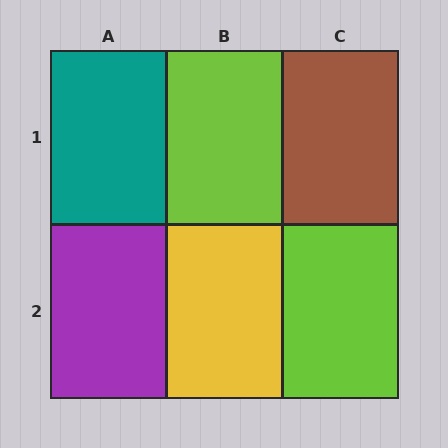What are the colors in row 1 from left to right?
Teal, lime, brown.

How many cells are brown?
1 cell is brown.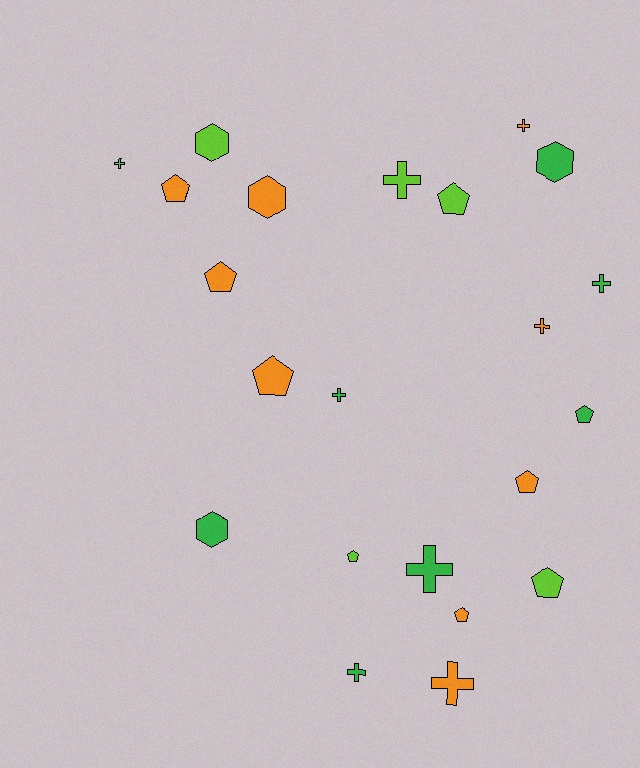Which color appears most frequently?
Orange, with 9 objects.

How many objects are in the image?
There are 22 objects.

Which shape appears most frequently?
Cross, with 9 objects.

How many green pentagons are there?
There is 1 green pentagon.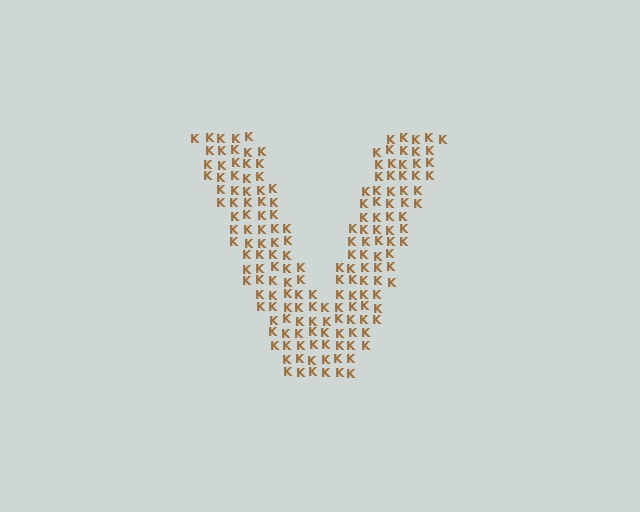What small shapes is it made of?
It is made of small letter K's.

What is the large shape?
The large shape is the letter V.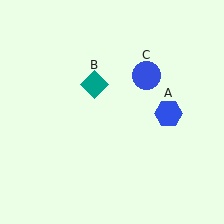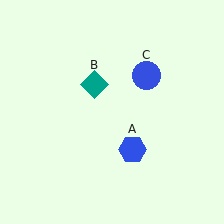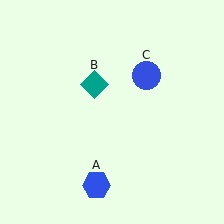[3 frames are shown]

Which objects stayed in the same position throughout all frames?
Teal diamond (object B) and blue circle (object C) remained stationary.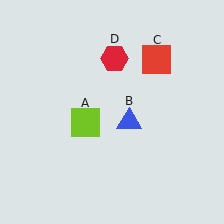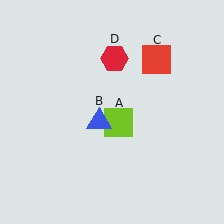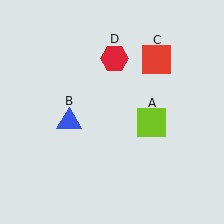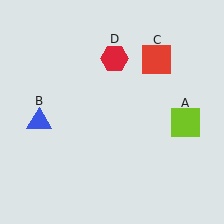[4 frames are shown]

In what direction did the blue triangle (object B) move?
The blue triangle (object B) moved left.